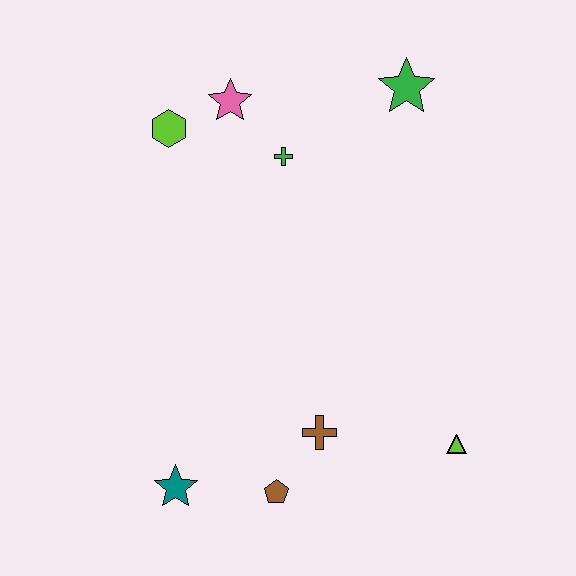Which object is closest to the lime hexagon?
The pink star is closest to the lime hexagon.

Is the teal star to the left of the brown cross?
Yes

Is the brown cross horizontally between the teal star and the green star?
Yes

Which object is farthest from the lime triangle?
The lime hexagon is farthest from the lime triangle.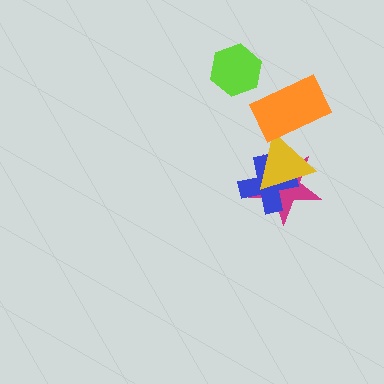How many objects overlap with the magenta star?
2 objects overlap with the magenta star.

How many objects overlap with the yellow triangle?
3 objects overlap with the yellow triangle.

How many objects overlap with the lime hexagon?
0 objects overlap with the lime hexagon.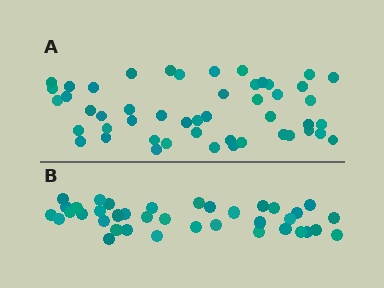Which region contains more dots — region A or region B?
Region A (the top region) has more dots.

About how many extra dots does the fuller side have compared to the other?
Region A has roughly 12 or so more dots than region B.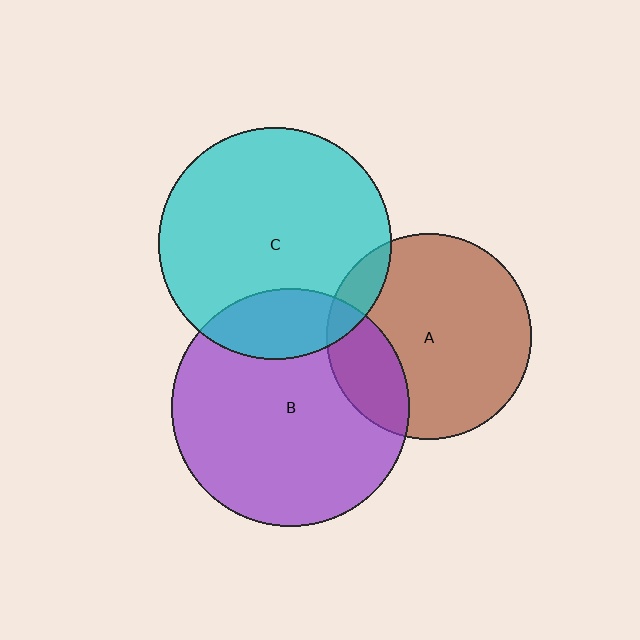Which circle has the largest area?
Circle B (purple).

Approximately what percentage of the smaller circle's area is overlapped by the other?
Approximately 20%.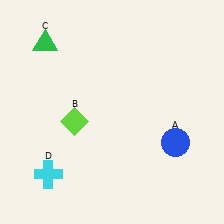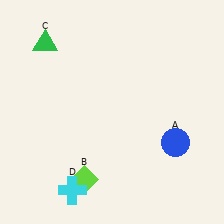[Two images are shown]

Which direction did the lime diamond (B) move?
The lime diamond (B) moved down.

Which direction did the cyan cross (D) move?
The cyan cross (D) moved right.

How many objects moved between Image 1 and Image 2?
2 objects moved between the two images.